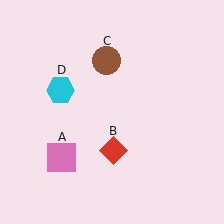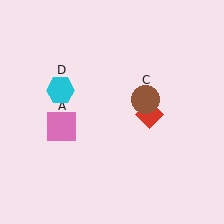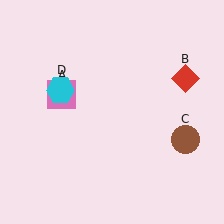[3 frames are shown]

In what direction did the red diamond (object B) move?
The red diamond (object B) moved up and to the right.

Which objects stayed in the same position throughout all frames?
Cyan hexagon (object D) remained stationary.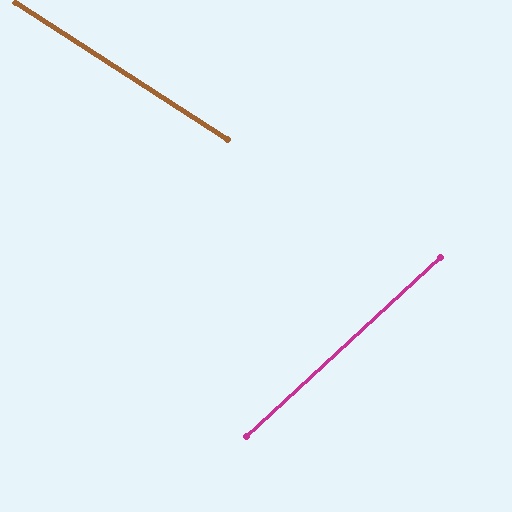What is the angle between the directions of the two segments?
Approximately 75 degrees.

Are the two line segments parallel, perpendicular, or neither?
Neither parallel nor perpendicular — they differ by about 75°.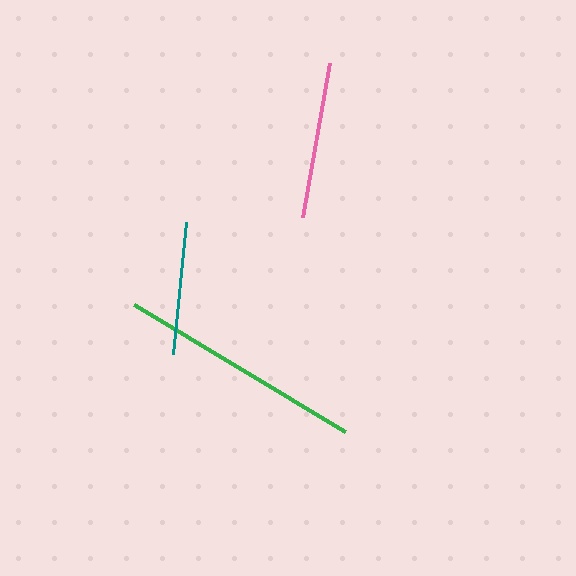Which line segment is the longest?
The green line is the longest at approximately 247 pixels.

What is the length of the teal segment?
The teal segment is approximately 132 pixels long.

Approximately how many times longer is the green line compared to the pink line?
The green line is approximately 1.6 times the length of the pink line.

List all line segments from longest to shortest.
From longest to shortest: green, pink, teal.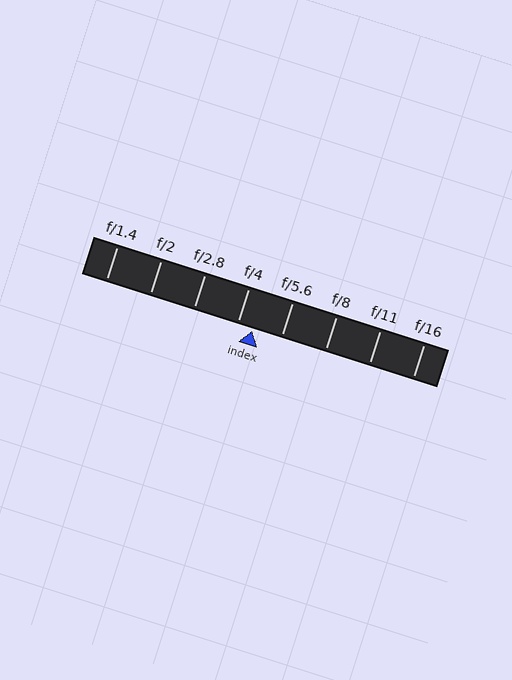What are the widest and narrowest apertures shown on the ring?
The widest aperture shown is f/1.4 and the narrowest is f/16.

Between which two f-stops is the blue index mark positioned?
The index mark is between f/4 and f/5.6.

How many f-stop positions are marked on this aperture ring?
There are 8 f-stop positions marked.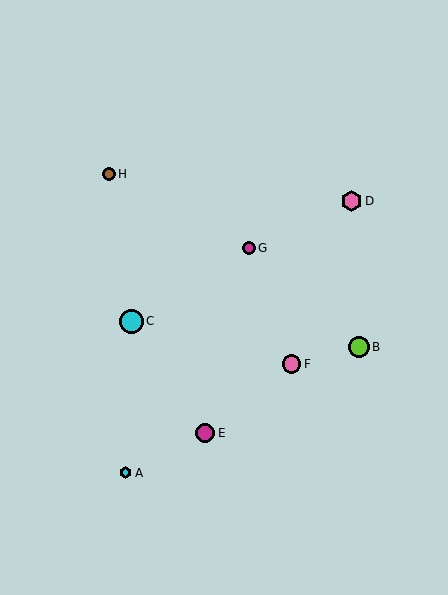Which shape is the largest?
The cyan circle (labeled C) is the largest.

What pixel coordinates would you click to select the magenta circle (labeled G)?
Click at (249, 248) to select the magenta circle G.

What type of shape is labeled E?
Shape E is a magenta circle.